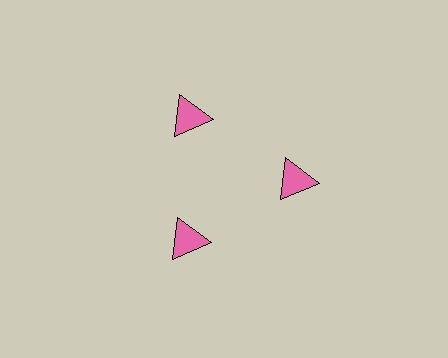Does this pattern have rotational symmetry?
Yes, this pattern has 3-fold rotational symmetry. It looks the same after rotating 120 degrees around the center.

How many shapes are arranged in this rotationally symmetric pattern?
There are 3 shapes, arranged in 3 groups of 1.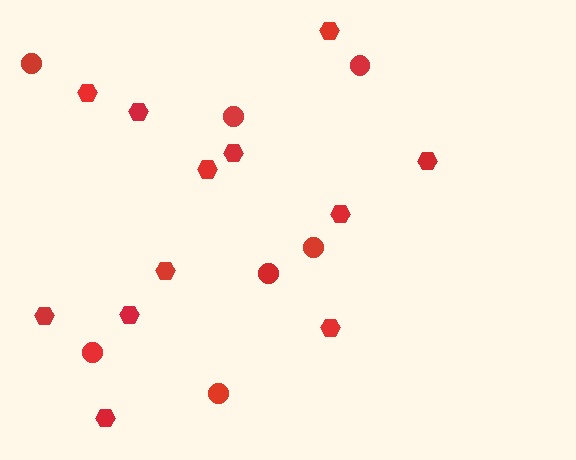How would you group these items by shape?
There are 2 groups: one group of circles (7) and one group of hexagons (12).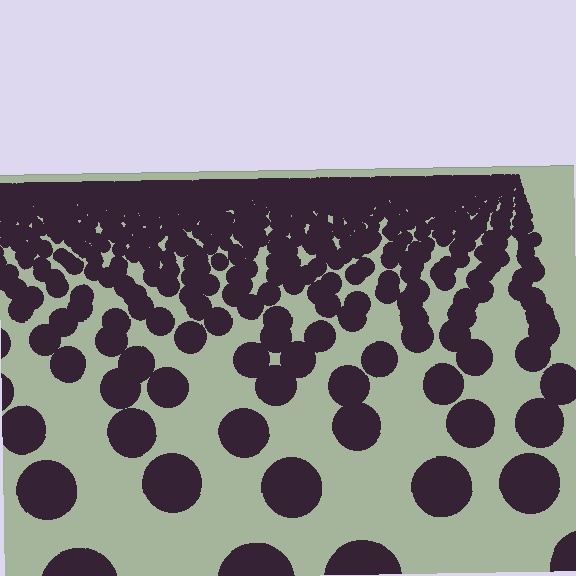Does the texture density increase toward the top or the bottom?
Density increases toward the top.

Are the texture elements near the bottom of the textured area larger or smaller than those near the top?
Larger. Near the bottom, elements are closer to the viewer and appear at a bigger on-screen size.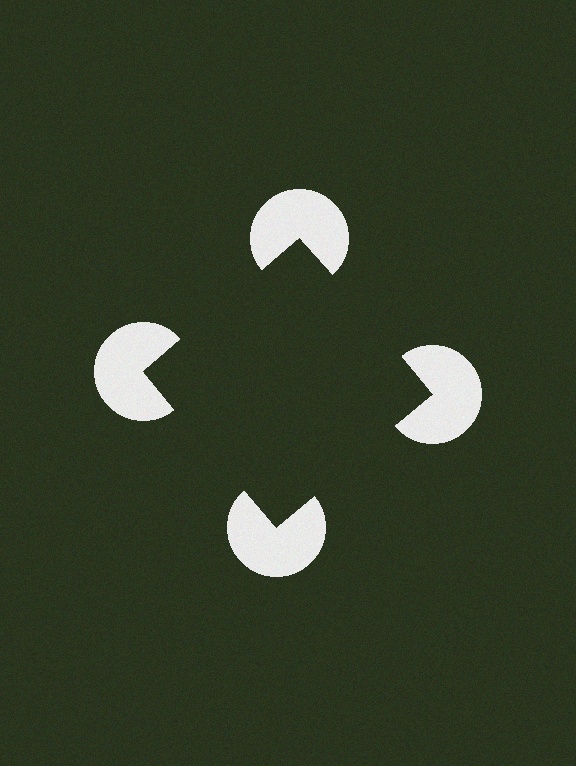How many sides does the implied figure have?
4 sides.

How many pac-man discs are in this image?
There are 4 — one at each vertex of the illusory square.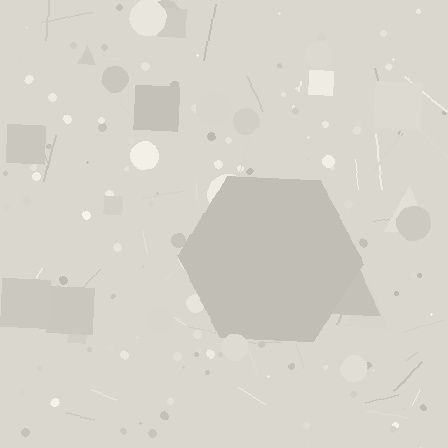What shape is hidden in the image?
A hexagon is hidden in the image.